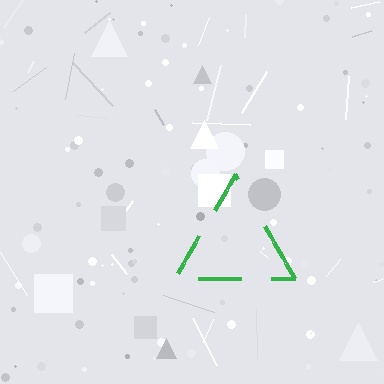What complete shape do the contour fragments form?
The contour fragments form a triangle.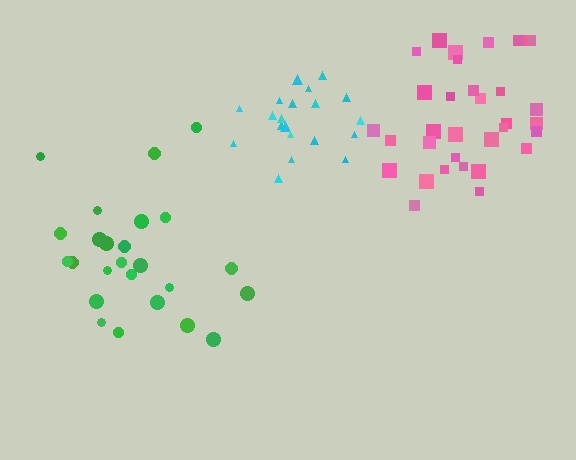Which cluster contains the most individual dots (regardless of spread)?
Pink (34).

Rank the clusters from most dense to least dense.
cyan, pink, green.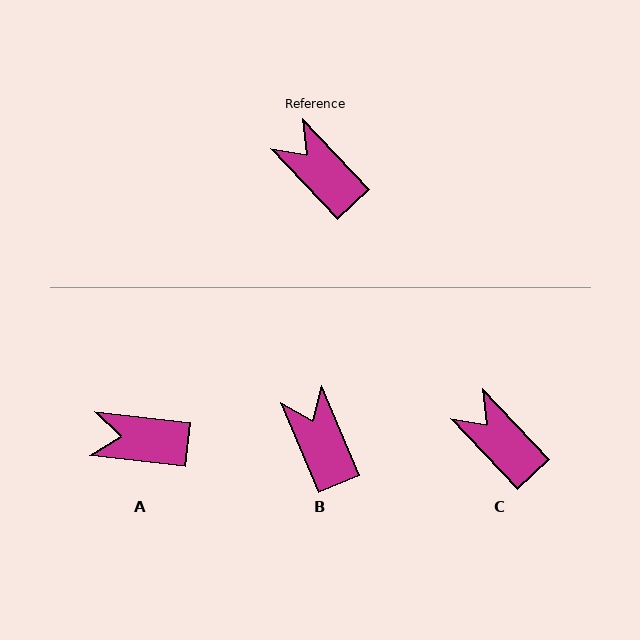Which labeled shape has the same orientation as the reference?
C.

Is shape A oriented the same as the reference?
No, it is off by about 40 degrees.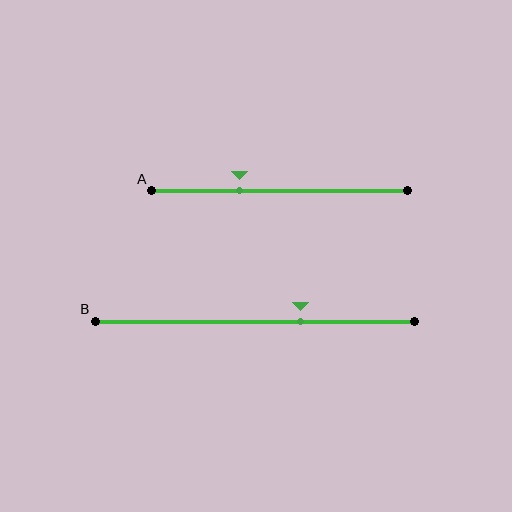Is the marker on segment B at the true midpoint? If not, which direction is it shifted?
No, the marker on segment B is shifted to the right by about 14% of the segment length.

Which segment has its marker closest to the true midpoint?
Segment B has its marker closest to the true midpoint.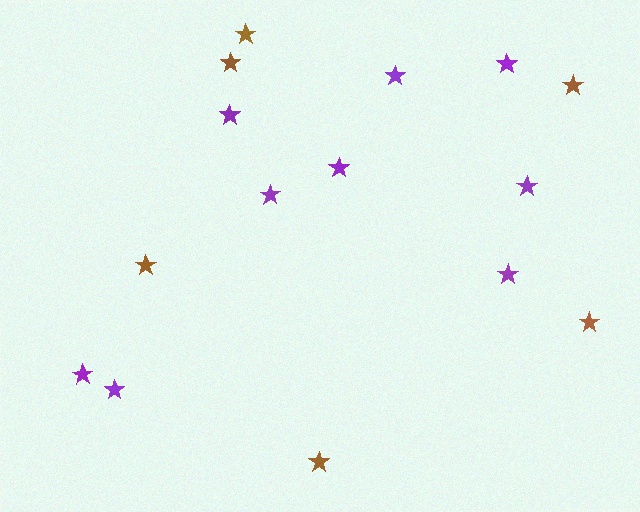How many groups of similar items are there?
There are 2 groups: one group of purple stars (9) and one group of brown stars (6).